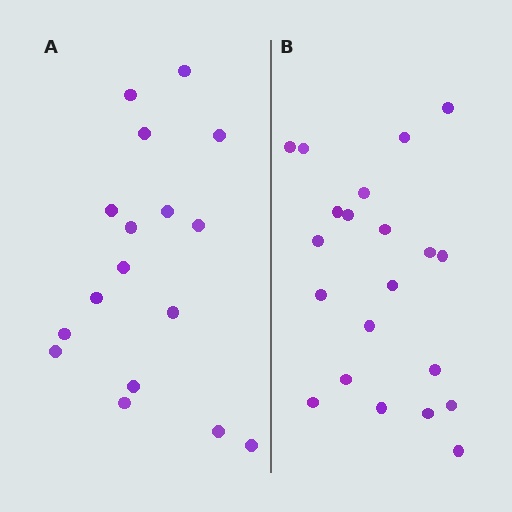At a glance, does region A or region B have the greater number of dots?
Region B (the right region) has more dots.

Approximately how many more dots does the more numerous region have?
Region B has about 4 more dots than region A.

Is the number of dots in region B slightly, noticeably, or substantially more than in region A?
Region B has only slightly more — the two regions are fairly close. The ratio is roughly 1.2 to 1.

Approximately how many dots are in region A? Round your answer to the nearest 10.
About 20 dots. (The exact count is 17, which rounds to 20.)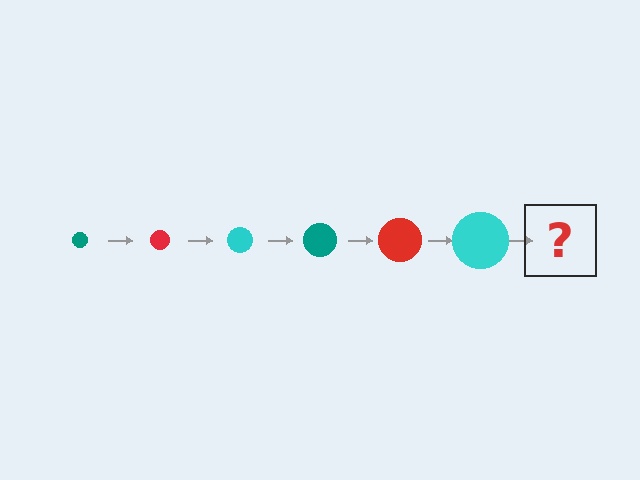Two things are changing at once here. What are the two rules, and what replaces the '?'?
The two rules are that the circle grows larger each step and the color cycles through teal, red, and cyan. The '?' should be a teal circle, larger than the previous one.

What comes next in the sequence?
The next element should be a teal circle, larger than the previous one.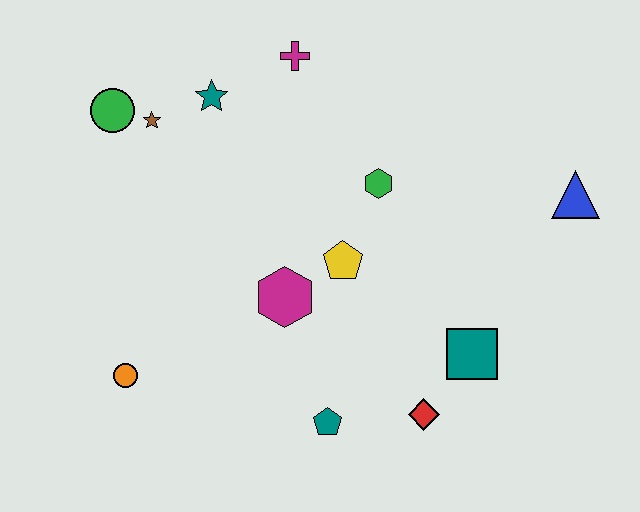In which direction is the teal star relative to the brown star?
The teal star is to the right of the brown star.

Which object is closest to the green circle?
The brown star is closest to the green circle.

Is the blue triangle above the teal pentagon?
Yes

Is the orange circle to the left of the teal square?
Yes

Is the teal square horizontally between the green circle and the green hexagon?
No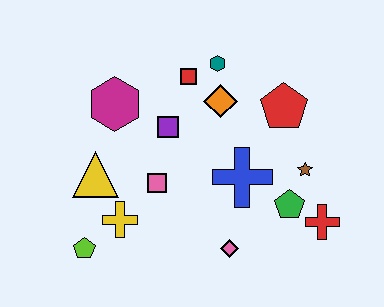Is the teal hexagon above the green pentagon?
Yes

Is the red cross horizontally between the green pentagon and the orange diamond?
No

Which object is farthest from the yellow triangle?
The red cross is farthest from the yellow triangle.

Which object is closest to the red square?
The teal hexagon is closest to the red square.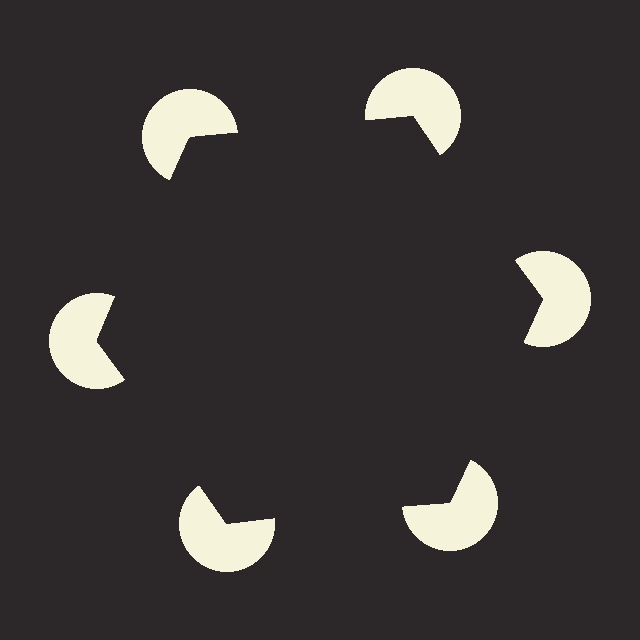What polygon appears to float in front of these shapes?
An illusory hexagon — its edges are inferred from the aligned wedge cuts in the pac-man discs, not physically drawn.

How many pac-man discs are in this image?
There are 6 — one at each vertex of the illusory hexagon.